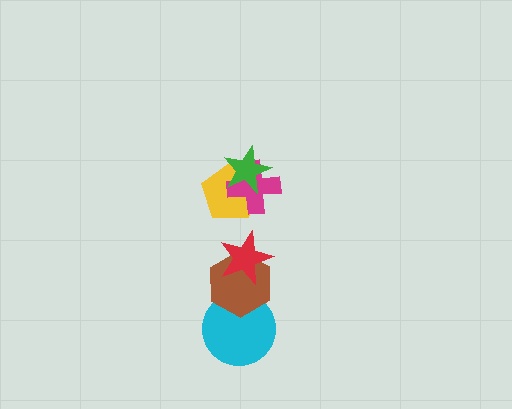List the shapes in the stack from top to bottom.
From top to bottom: the green star, the magenta cross, the yellow pentagon, the red star, the brown hexagon, the cyan circle.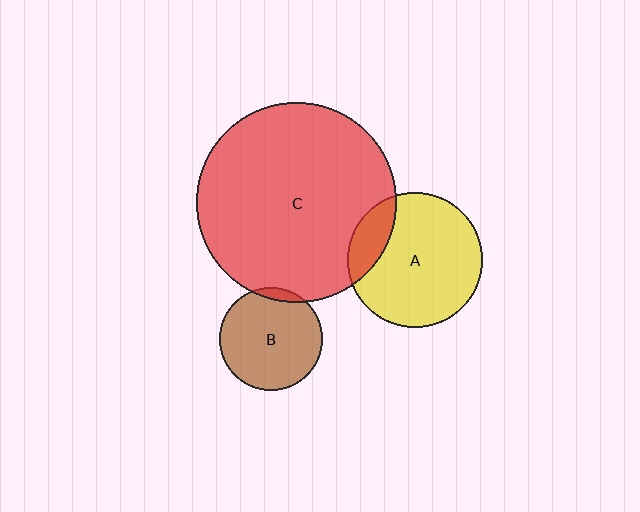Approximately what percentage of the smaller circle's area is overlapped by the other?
Approximately 5%.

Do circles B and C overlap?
Yes.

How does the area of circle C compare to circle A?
Approximately 2.2 times.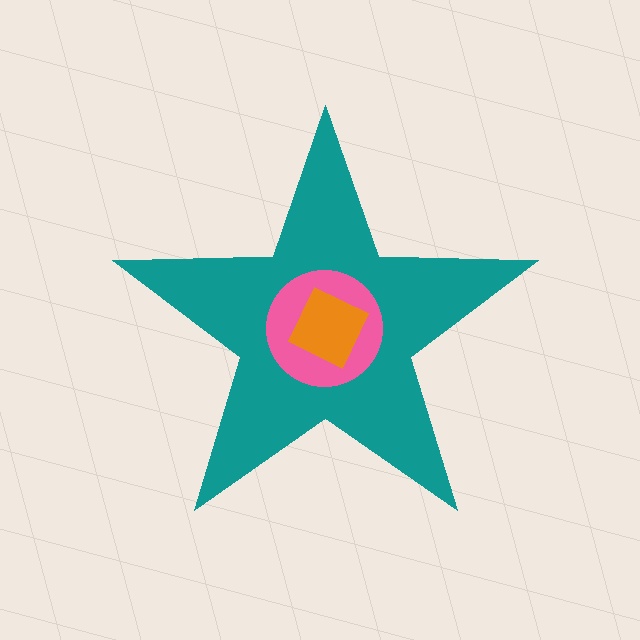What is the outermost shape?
The teal star.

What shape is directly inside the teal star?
The pink circle.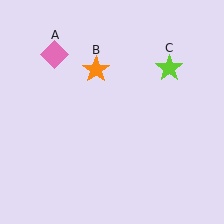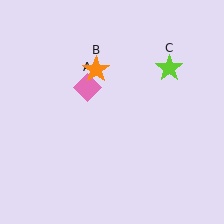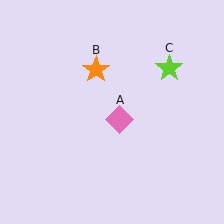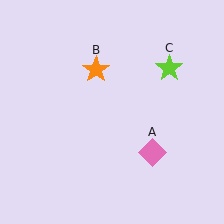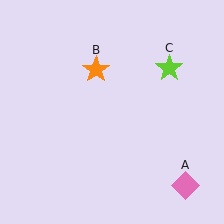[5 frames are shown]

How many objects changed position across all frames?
1 object changed position: pink diamond (object A).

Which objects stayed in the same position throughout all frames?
Orange star (object B) and lime star (object C) remained stationary.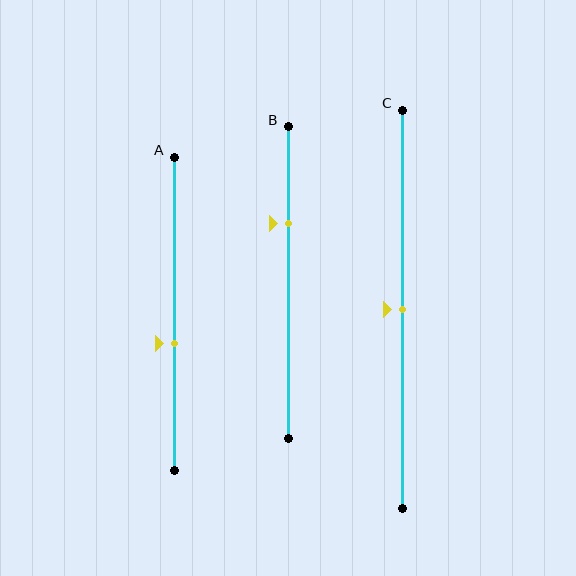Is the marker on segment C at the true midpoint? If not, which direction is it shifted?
Yes, the marker on segment C is at the true midpoint.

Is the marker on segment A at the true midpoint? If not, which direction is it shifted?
No, the marker on segment A is shifted downward by about 10% of the segment length.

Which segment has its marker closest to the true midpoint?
Segment C has its marker closest to the true midpoint.